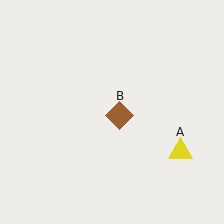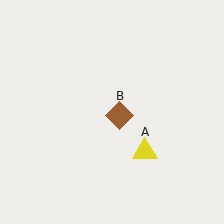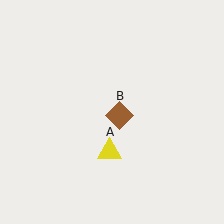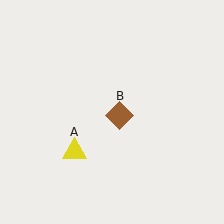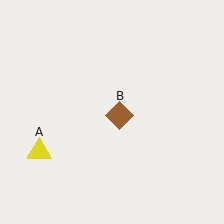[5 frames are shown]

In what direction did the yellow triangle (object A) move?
The yellow triangle (object A) moved left.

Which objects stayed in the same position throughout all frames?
Brown diamond (object B) remained stationary.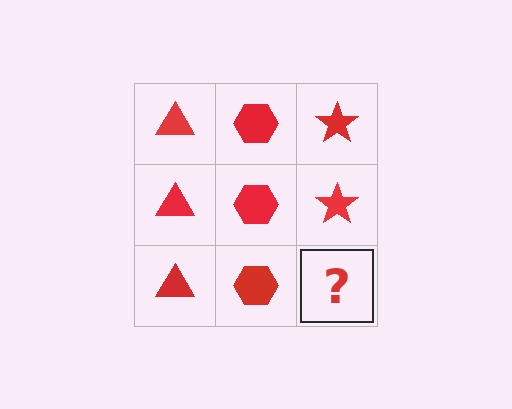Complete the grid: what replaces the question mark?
The question mark should be replaced with a red star.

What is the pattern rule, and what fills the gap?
The rule is that each column has a consistent shape. The gap should be filled with a red star.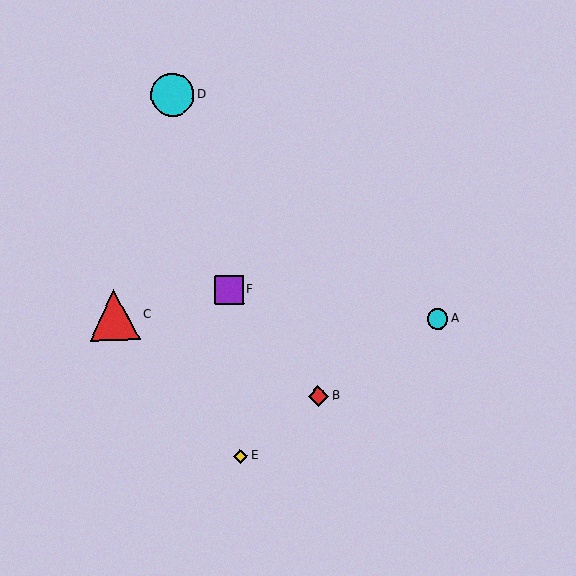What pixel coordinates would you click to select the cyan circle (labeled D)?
Click at (172, 95) to select the cyan circle D.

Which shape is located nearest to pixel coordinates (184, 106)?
The cyan circle (labeled D) at (172, 95) is nearest to that location.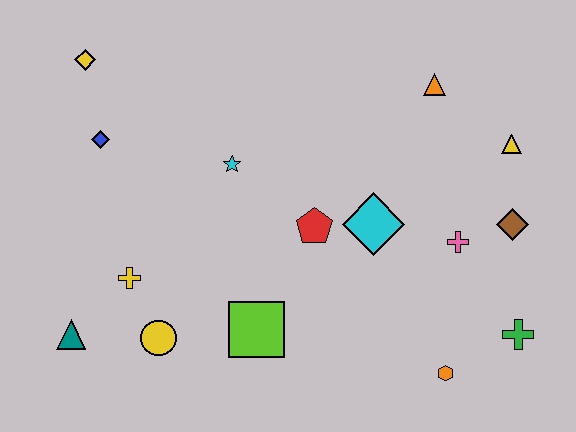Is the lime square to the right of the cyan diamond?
No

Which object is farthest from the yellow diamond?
The green cross is farthest from the yellow diamond.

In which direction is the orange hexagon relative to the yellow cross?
The orange hexagon is to the right of the yellow cross.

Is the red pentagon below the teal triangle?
No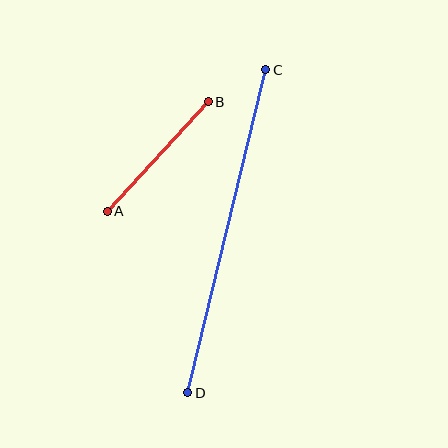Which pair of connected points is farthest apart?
Points C and D are farthest apart.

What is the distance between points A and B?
The distance is approximately 149 pixels.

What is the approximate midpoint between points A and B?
The midpoint is at approximately (158, 156) pixels.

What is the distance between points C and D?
The distance is approximately 332 pixels.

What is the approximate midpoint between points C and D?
The midpoint is at approximately (227, 231) pixels.